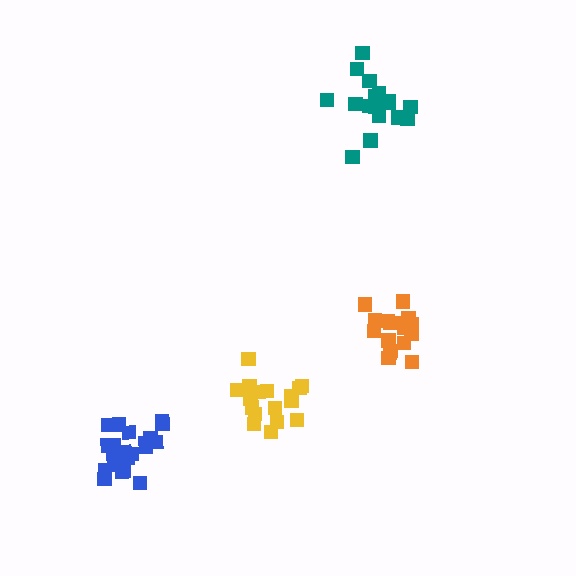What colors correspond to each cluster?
The clusters are colored: blue, orange, teal, yellow.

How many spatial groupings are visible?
There are 4 spatial groupings.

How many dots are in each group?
Group 1: 21 dots, Group 2: 18 dots, Group 3: 18 dots, Group 4: 17 dots (74 total).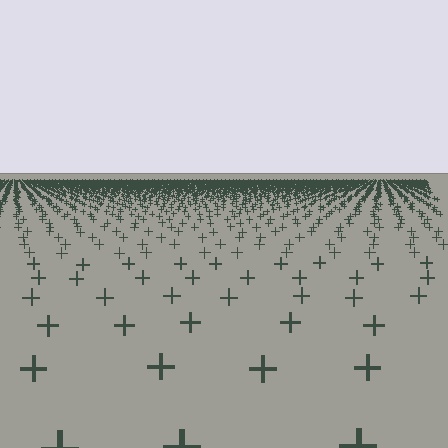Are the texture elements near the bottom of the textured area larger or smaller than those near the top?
Larger. Near the bottom, elements are closer to the viewer and appear at a bigger on-screen size.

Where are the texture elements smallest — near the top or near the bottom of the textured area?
Near the top.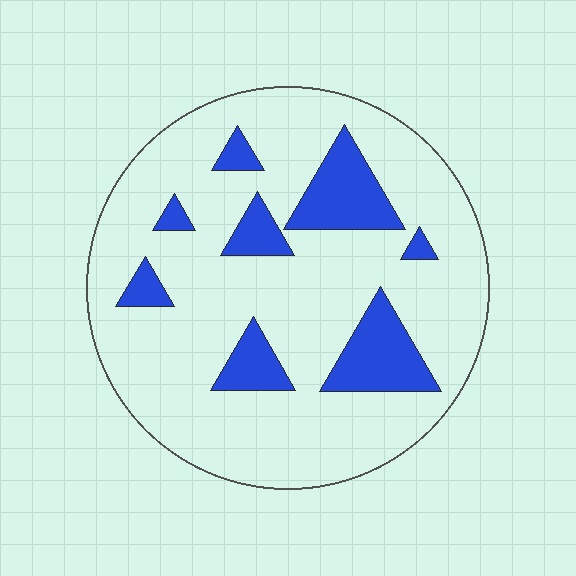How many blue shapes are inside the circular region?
8.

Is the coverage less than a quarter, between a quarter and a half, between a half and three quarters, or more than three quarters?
Less than a quarter.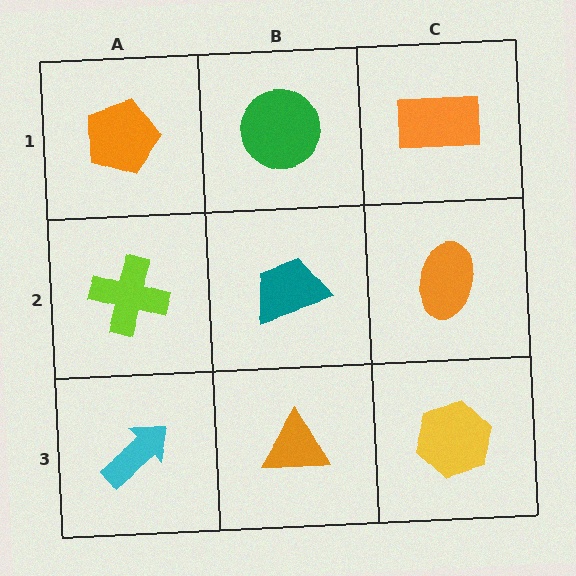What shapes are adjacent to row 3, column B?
A teal trapezoid (row 2, column B), a cyan arrow (row 3, column A), a yellow hexagon (row 3, column C).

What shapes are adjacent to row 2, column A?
An orange pentagon (row 1, column A), a cyan arrow (row 3, column A), a teal trapezoid (row 2, column B).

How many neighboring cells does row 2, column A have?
3.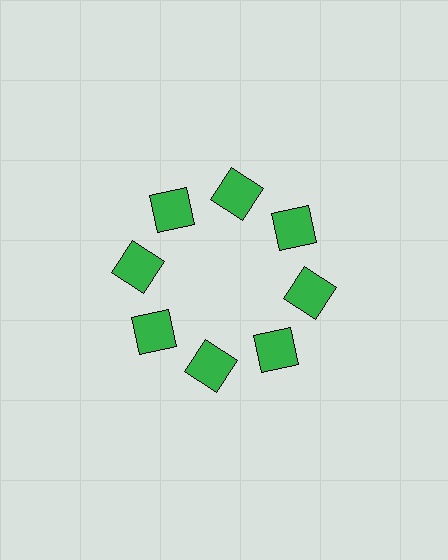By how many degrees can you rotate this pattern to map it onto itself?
The pattern maps onto itself every 45 degrees of rotation.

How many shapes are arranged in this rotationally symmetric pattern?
There are 8 shapes, arranged in 8 groups of 1.